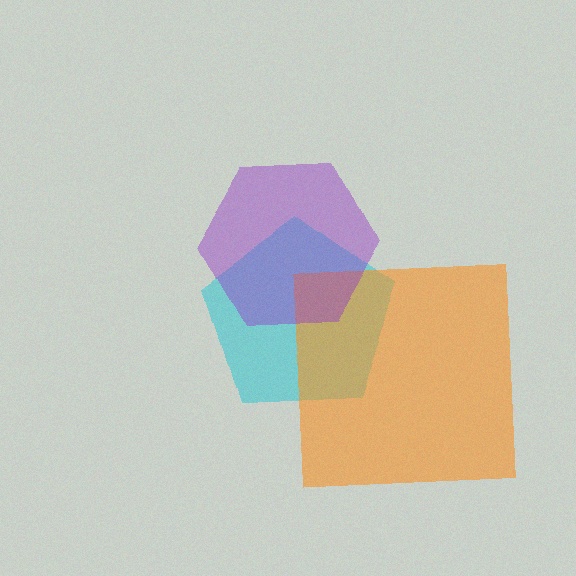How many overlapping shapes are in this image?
There are 3 overlapping shapes in the image.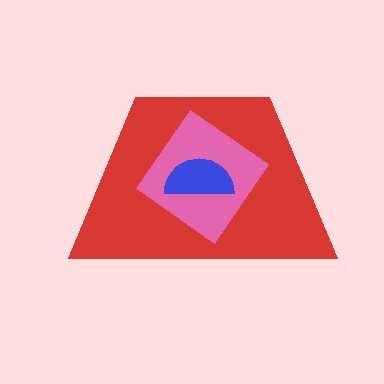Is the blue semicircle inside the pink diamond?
Yes.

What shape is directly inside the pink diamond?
The blue semicircle.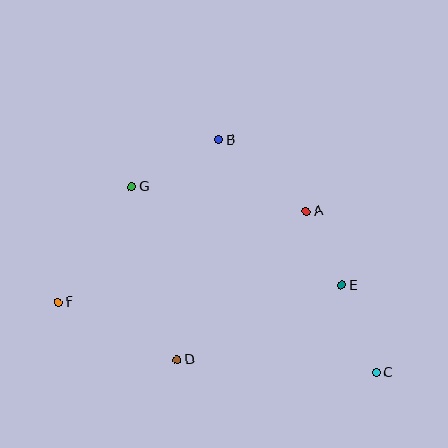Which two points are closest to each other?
Points A and E are closest to each other.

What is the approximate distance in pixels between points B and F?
The distance between B and F is approximately 228 pixels.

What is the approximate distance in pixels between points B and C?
The distance between B and C is approximately 281 pixels.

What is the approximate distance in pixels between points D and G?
The distance between D and G is approximately 179 pixels.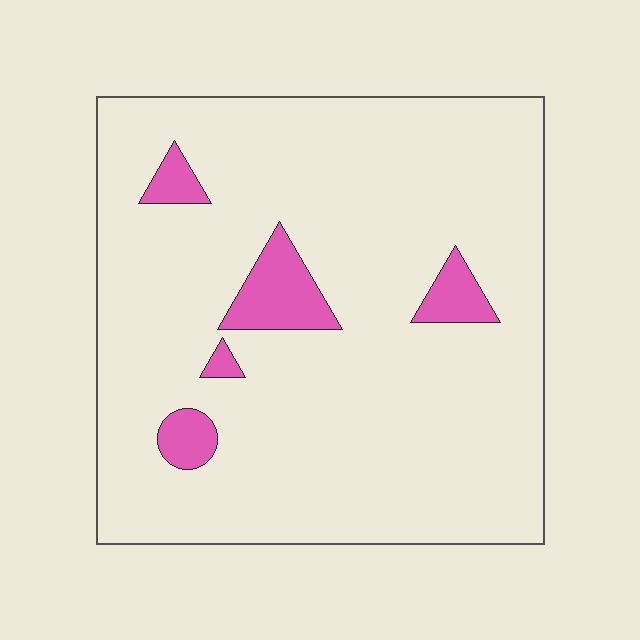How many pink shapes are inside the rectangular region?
5.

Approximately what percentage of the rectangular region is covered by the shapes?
Approximately 10%.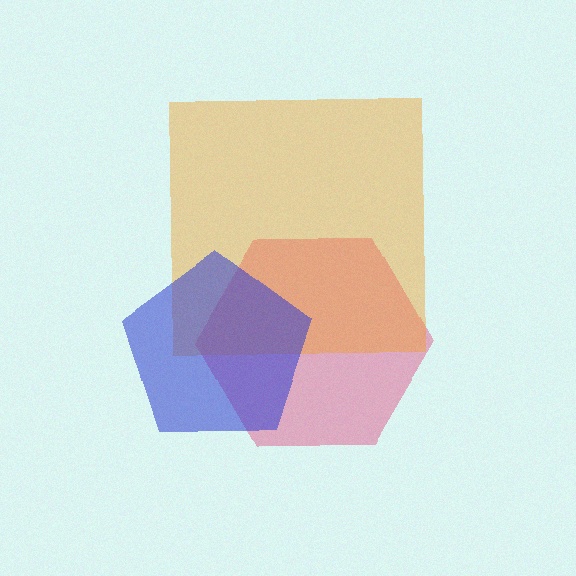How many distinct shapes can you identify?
There are 3 distinct shapes: a pink hexagon, an orange square, a blue pentagon.